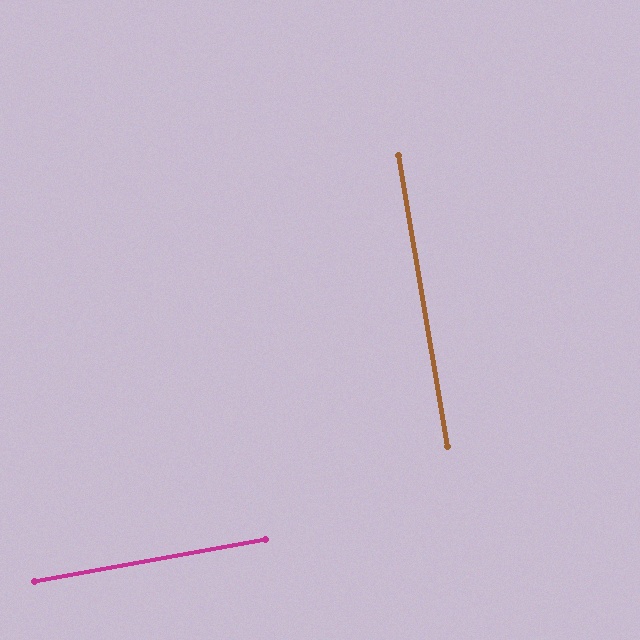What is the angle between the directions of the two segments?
Approximately 89 degrees.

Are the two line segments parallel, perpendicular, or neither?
Perpendicular — they meet at approximately 89°.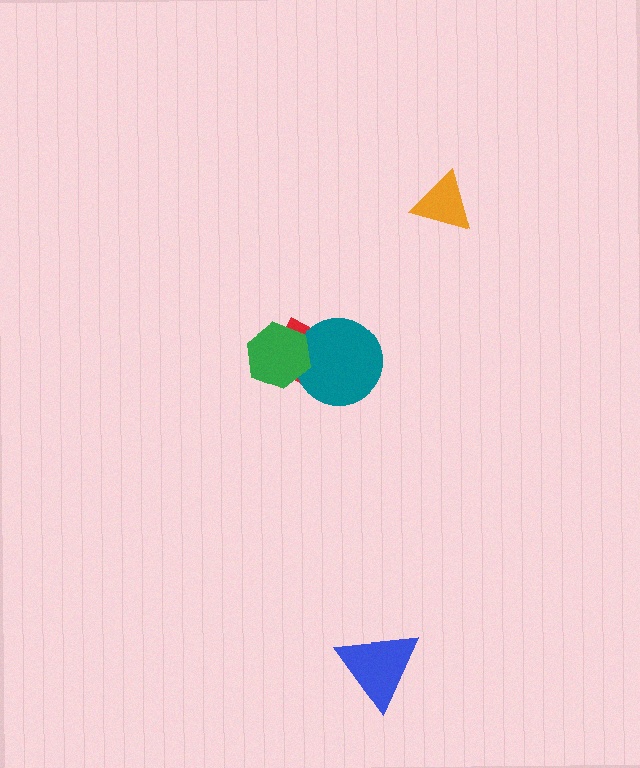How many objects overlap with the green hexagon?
2 objects overlap with the green hexagon.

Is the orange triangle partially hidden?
No, no other shape covers it.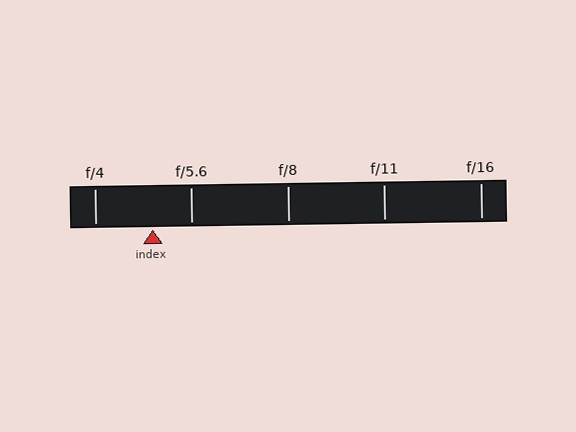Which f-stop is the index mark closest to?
The index mark is closest to f/5.6.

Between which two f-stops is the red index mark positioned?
The index mark is between f/4 and f/5.6.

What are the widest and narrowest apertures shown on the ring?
The widest aperture shown is f/4 and the narrowest is f/16.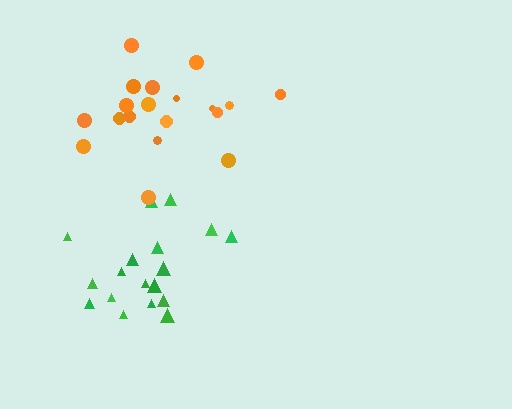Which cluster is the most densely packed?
Green.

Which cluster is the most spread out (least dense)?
Orange.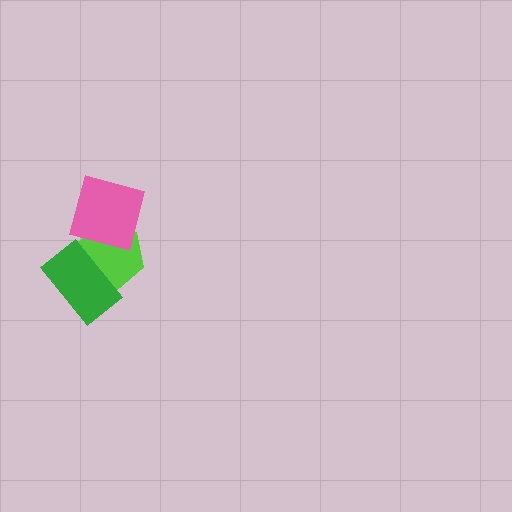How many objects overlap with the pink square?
1 object overlaps with the pink square.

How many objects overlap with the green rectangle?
1 object overlaps with the green rectangle.